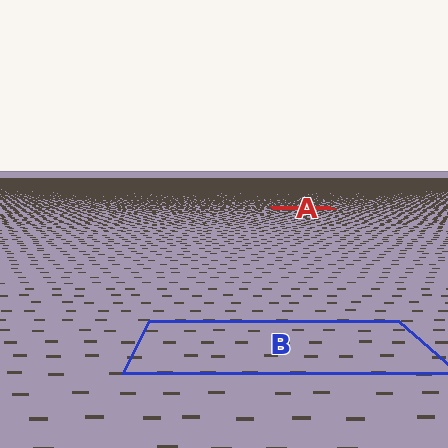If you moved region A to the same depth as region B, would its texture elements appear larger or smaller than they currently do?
They would appear larger. At a closer depth, the same texture elements are projected at a bigger on-screen size.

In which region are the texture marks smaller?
The texture marks are smaller in region A, because it is farther away.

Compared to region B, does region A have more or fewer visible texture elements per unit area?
Region A has more texture elements per unit area — they are packed more densely because it is farther away.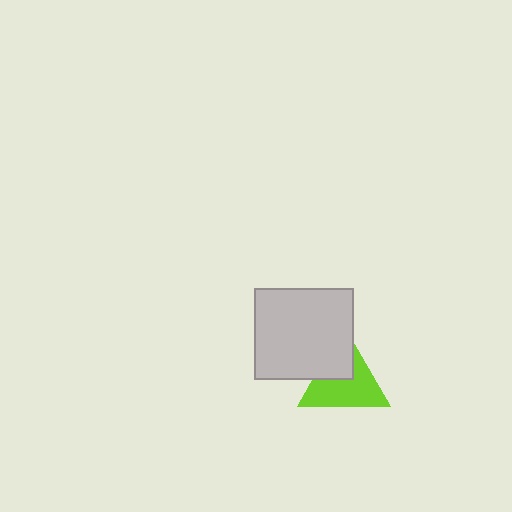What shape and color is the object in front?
The object in front is a light gray rectangle.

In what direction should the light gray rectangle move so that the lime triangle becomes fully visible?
The light gray rectangle should move toward the upper-left. That is the shortest direction to clear the overlap and leave the lime triangle fully visible.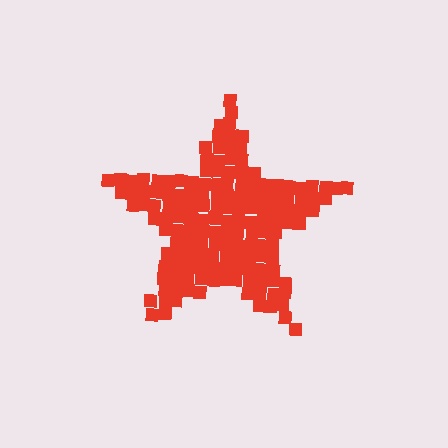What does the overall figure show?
The overall figure shows a star.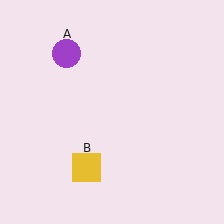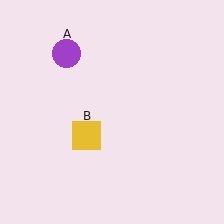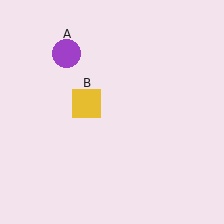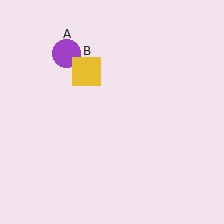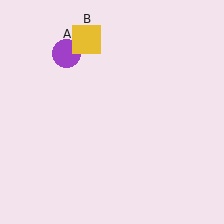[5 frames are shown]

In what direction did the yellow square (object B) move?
The yellow square (object B) moved up.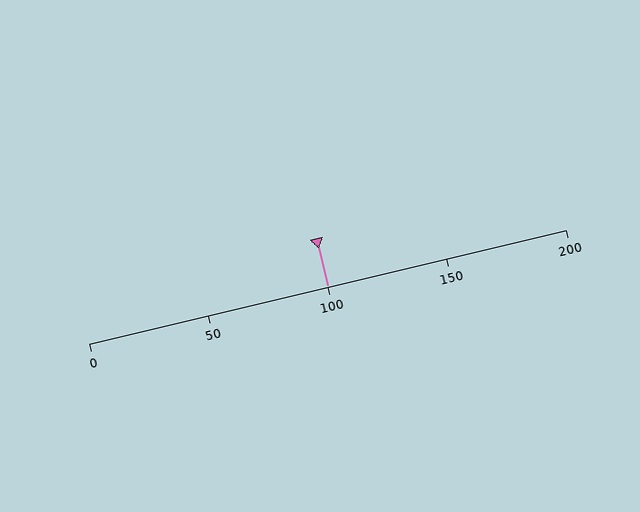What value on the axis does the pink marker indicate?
The marker indicates approximately 100.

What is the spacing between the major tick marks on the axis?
The major ticks are spaced 50 apart.